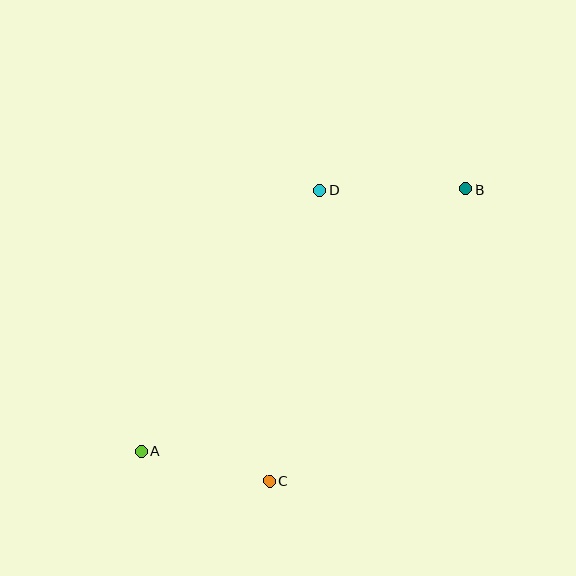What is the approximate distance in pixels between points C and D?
The distance between C and D is approximately 295 pixels.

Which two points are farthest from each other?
Points A and B are farthest from each other.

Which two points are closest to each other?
Points A and C are closest to each other.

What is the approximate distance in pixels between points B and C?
The distance between B and C is approximately 352 pixels.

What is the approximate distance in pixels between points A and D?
The distance between A and D is approximately 316 pixels.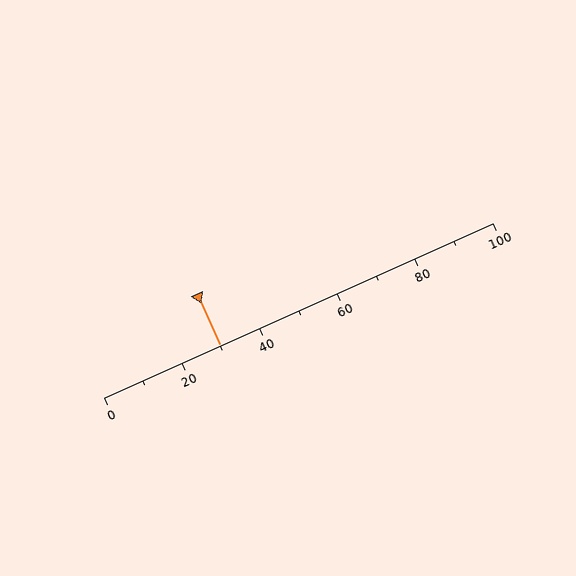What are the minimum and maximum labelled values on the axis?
The axis runs from 0 to 100.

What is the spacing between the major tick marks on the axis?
The major ticks are spaced 20 apart.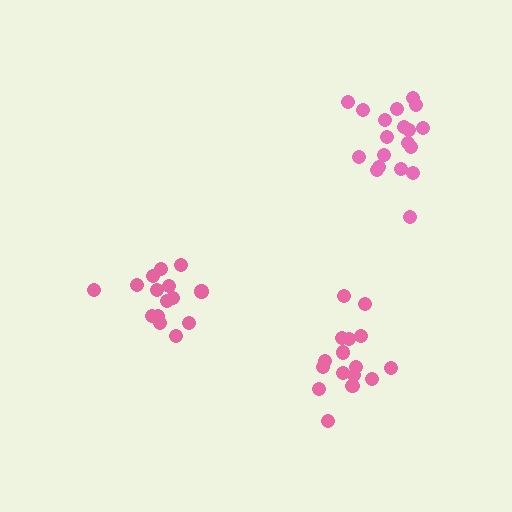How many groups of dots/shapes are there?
There are 3 groups.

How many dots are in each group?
Group 1: 15 dots, Group 2: 19 dots, Group 3: 17 dots (51 total).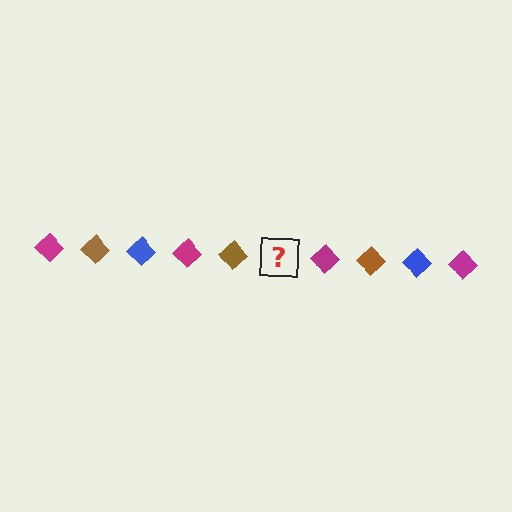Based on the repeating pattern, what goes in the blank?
The blank should be a blue diamond.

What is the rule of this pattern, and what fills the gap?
The rule is that the pattern cycles through magenta, brown, blue diamonds. The gap should be filled with a blue diamond.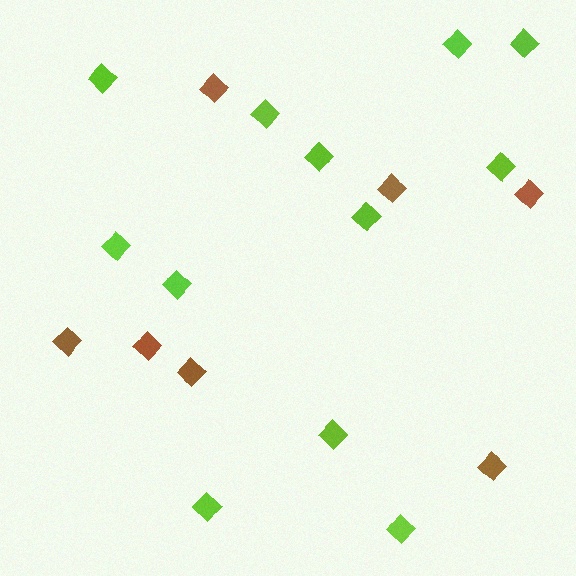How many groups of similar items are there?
There are 2 groups: one group of brown diamonds (7) and one group of lime diamonds (12).